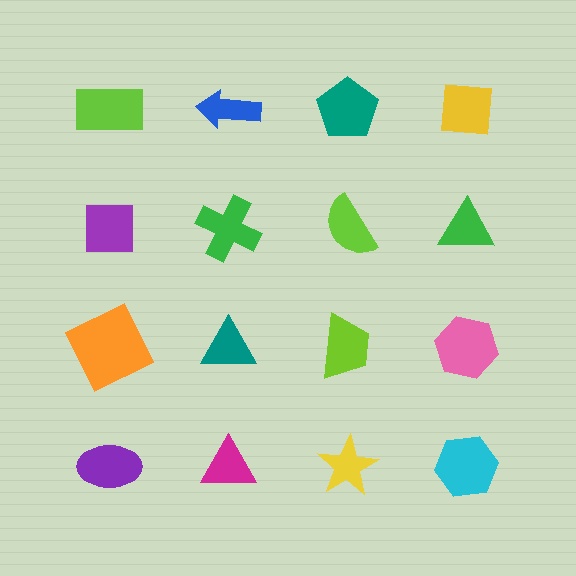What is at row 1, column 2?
A blue arrow.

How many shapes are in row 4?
4 shapes.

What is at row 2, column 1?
A purple square.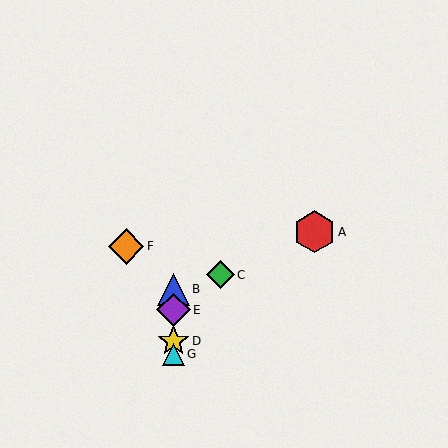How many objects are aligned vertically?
4 objects (B, D, E, G) are aligned vertically.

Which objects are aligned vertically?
Objects B, D, E, G are aligned vertically.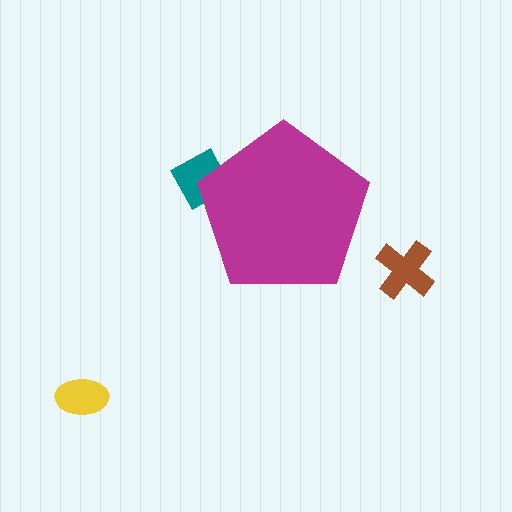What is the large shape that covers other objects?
A magenta pentagon.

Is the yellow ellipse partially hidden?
No, the yellow ellipse is fully visible.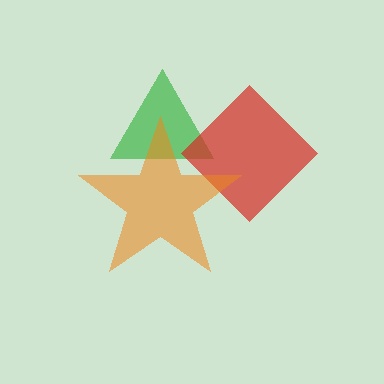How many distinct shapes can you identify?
There are 3 distinct shapes: a green triangle, a red diamond, an orange star.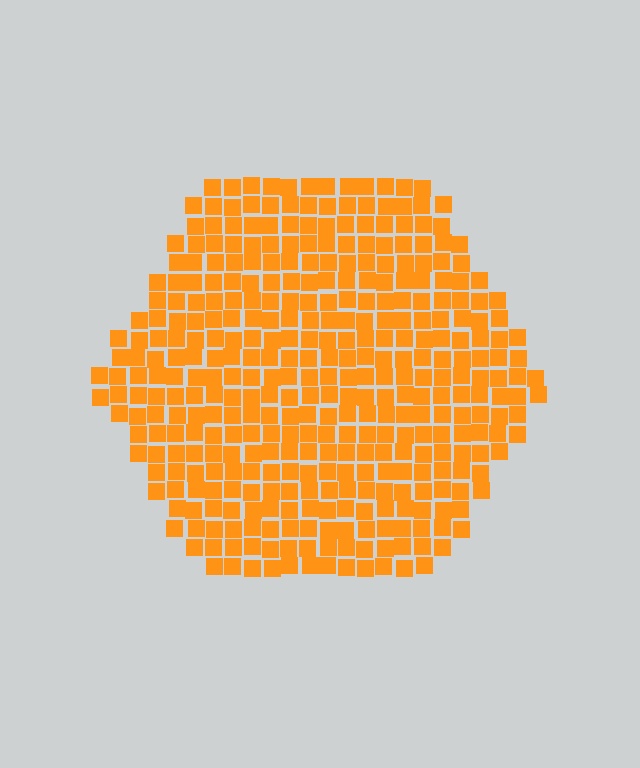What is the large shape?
The large shape is a hexagon.